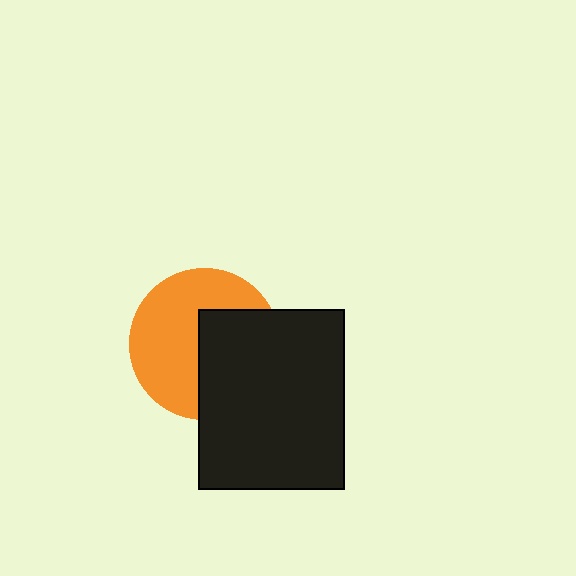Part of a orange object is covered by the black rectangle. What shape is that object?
It is a circle.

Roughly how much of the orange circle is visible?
About half of it is visible (roughly 57%).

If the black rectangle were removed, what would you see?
You would see the complete orange circle.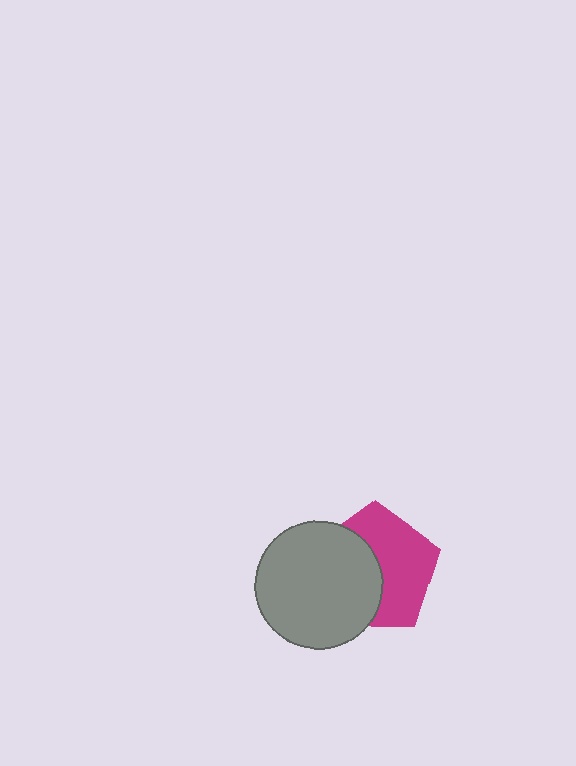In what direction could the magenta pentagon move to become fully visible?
The magenta pentagon could move right. That would shift it out from behind the gray circle entirely.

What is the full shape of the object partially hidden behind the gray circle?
The partially hidden object is a magenta pentagon.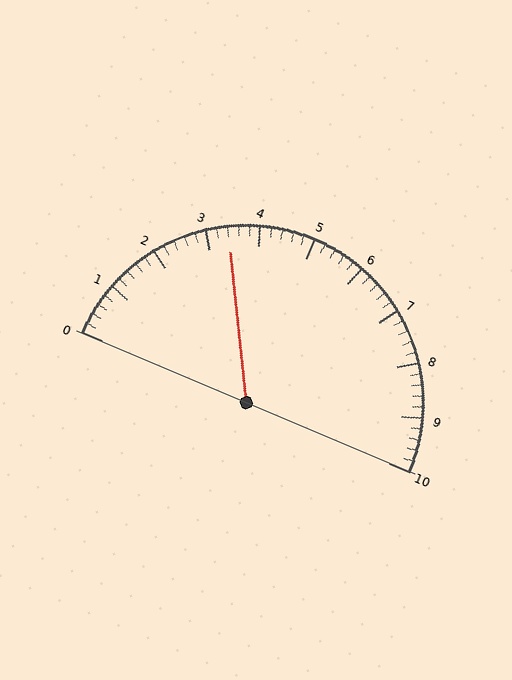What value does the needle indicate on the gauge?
The needle indicates approximately 3.4.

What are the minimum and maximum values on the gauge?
The gauge ranges from 0 to 10.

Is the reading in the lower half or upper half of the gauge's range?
The reading is in the lower half of the range (0 to 10).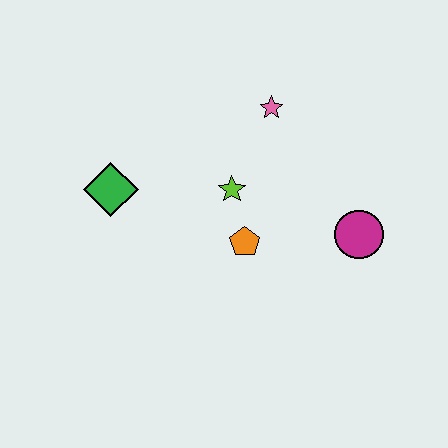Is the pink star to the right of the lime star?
Yes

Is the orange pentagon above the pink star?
No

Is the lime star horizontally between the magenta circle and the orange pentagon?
No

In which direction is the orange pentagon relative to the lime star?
The orange pentagon is below the lime star.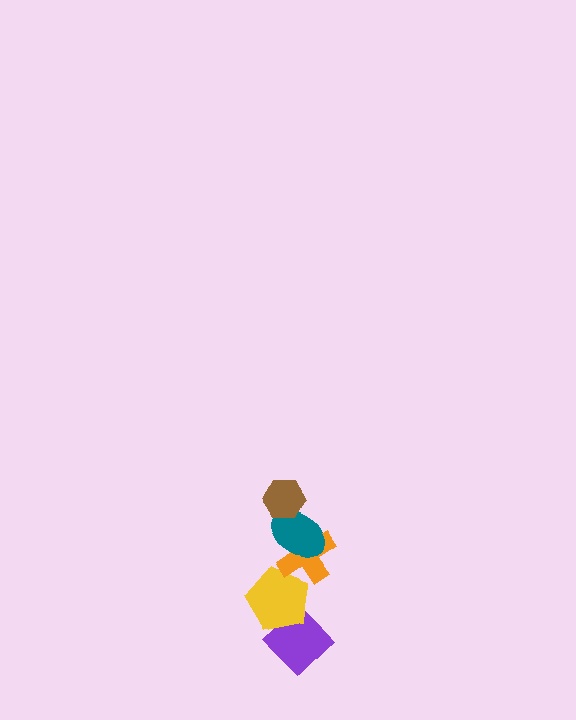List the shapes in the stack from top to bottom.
From top to bottom: the brown hexagon, the teal ellipse, the orange cross, the yellow pentagon, the purple diamond.